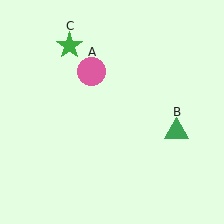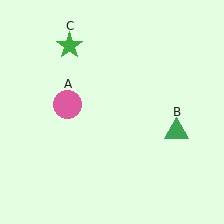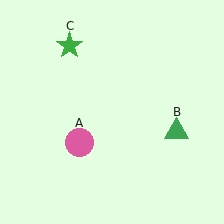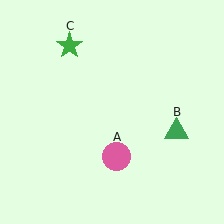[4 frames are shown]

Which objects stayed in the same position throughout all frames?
Green triangle (object B) and green star (object C) remained stationary.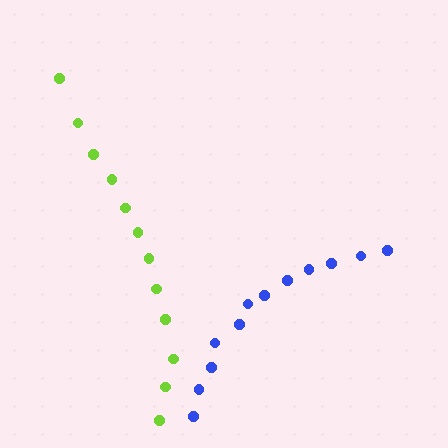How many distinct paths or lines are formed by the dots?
There are 2 distinct paths.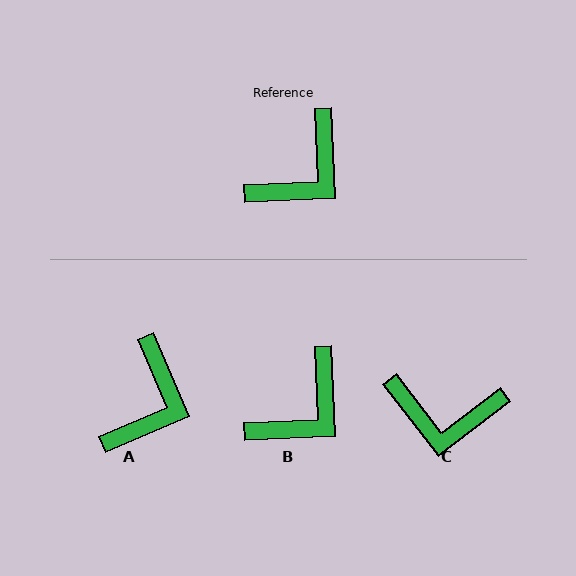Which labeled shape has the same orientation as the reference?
B.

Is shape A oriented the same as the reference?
No, it is off by about 21 degrees.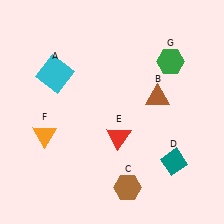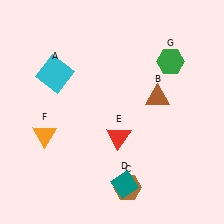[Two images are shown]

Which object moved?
The teal diamond (D) moved left.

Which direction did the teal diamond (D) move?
The teal diamond (D) moved left.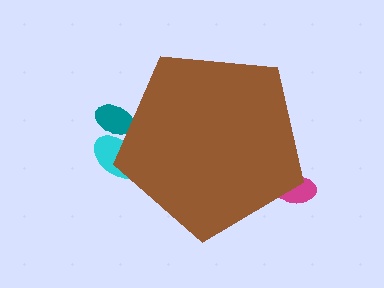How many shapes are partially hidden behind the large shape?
3 shapes are partially hidden.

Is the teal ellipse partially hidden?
Yes, the teal ellipse is partially hidden behind the brown pentagon.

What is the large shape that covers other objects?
A brown pentagon.